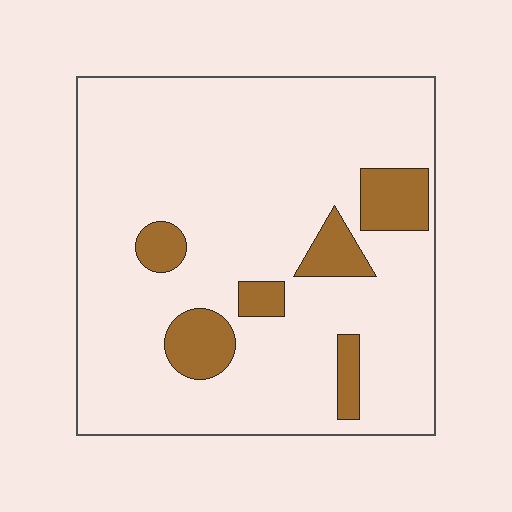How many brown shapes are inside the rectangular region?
6.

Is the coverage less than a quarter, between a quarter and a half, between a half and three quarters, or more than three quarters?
Less than a quarter.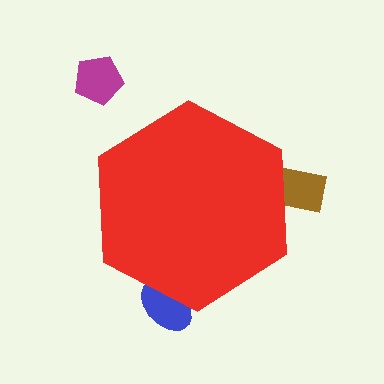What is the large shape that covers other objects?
A red hexagon.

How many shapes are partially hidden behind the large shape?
2 shapes are partially hidden.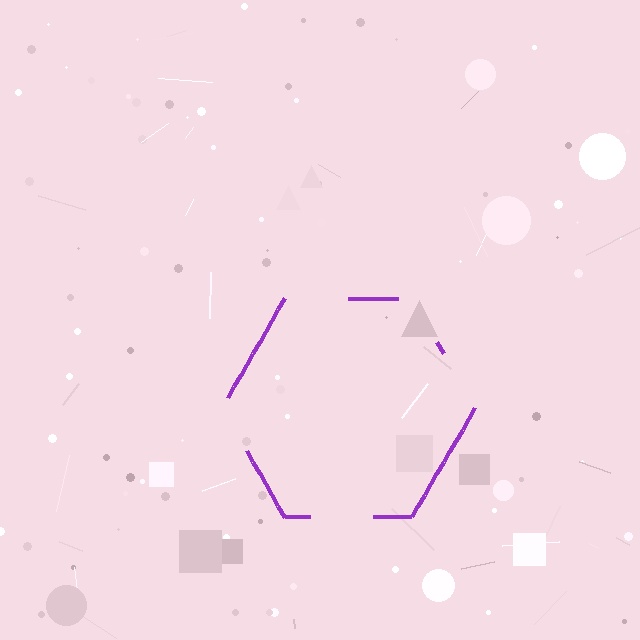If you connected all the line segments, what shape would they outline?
They would outline a hexagon.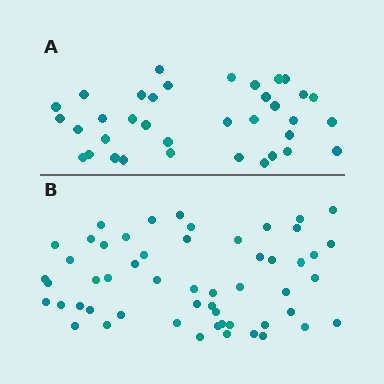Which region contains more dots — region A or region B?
Region B (the bottom region) has more dots.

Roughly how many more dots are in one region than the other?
Region B has approximately 20 more dots than region A.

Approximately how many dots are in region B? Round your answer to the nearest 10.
About 50 dots. (The exact count is 54, which rounds to 50.)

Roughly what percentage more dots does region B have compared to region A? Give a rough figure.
About 50% more.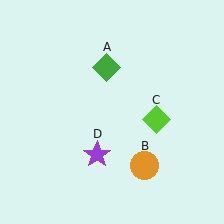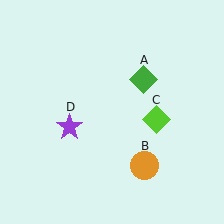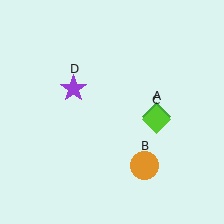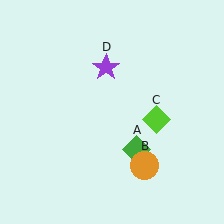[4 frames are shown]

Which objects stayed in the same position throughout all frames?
Orange circle (object B) and lime diamond (object C) remained stationary.